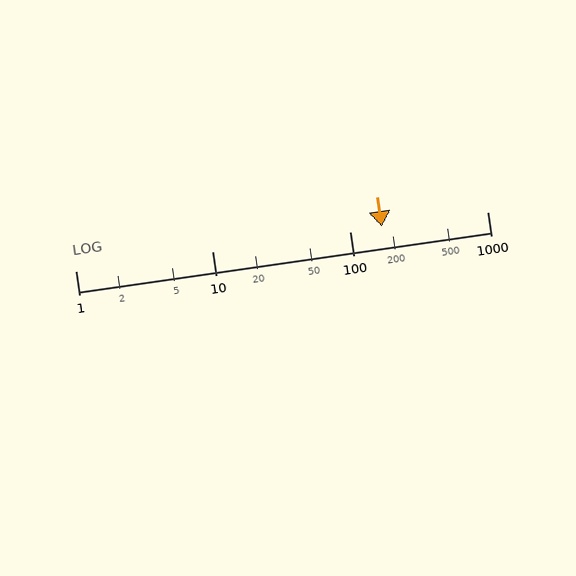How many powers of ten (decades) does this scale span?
The scale spans 3 decades, from 1 to 1000.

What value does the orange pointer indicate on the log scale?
The pointer indicates approximately 170.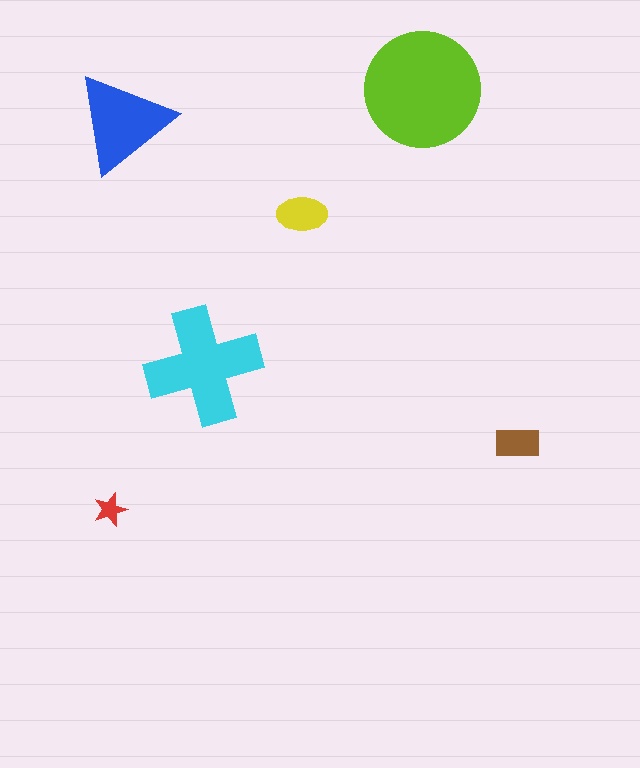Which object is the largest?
The lime circle.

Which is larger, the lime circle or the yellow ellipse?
The lime circle.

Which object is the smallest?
The red star.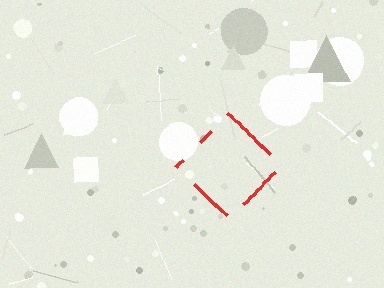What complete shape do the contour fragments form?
The contour fragments form a diamond.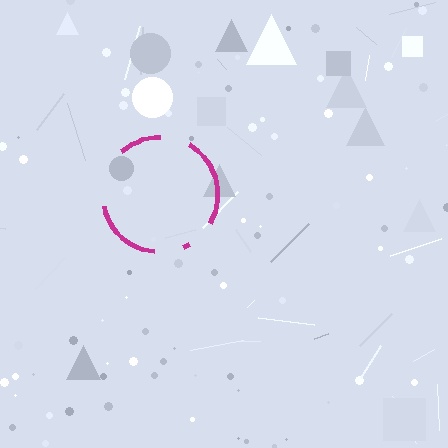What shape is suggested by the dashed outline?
The dashed outline suggests a circle.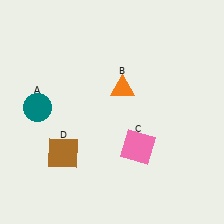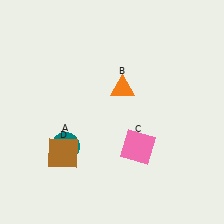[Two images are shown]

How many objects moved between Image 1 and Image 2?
1 object moved between the two images.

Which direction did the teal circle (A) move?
The teal circle (A) moved down.